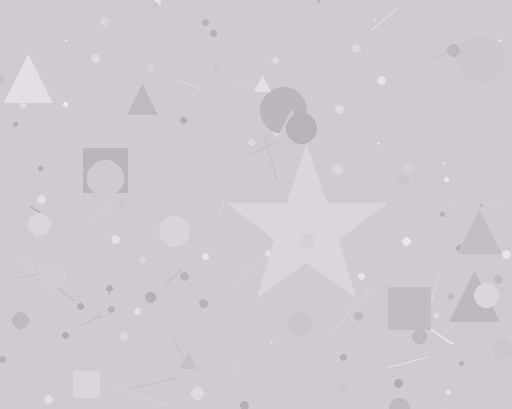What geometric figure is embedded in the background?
A star is embedded in the background.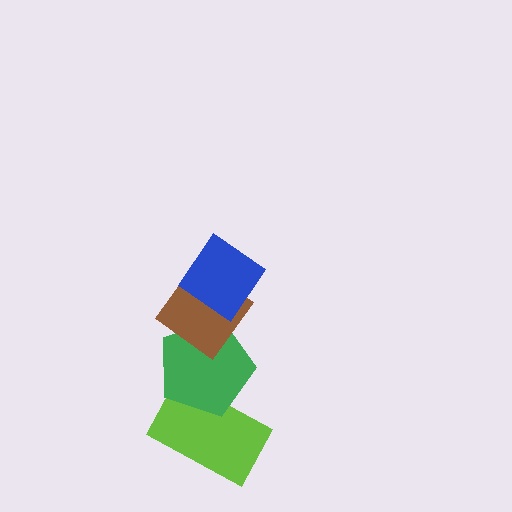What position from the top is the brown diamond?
The brown diamond is 2nd from the top.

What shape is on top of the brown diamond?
The blue diamond is on top of the brown diamond.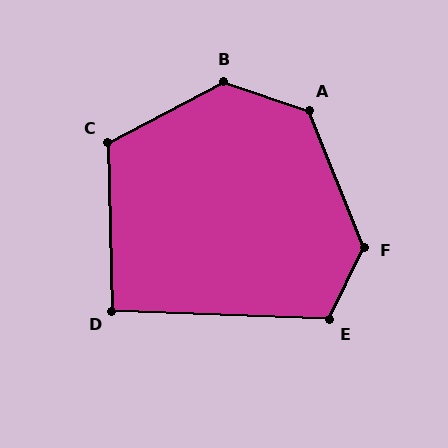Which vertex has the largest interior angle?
B, at approximately 134 degrees.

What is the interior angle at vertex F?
Approximately 132 degrees (obtuse).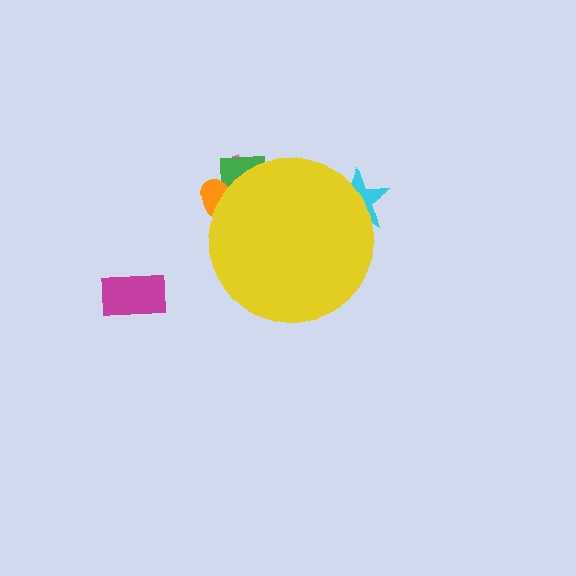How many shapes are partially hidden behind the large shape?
4 shapes are partially hidden.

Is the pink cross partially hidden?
Yes, the pink cross is partially hidden behind the yellow circle.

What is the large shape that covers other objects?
A yellow circle.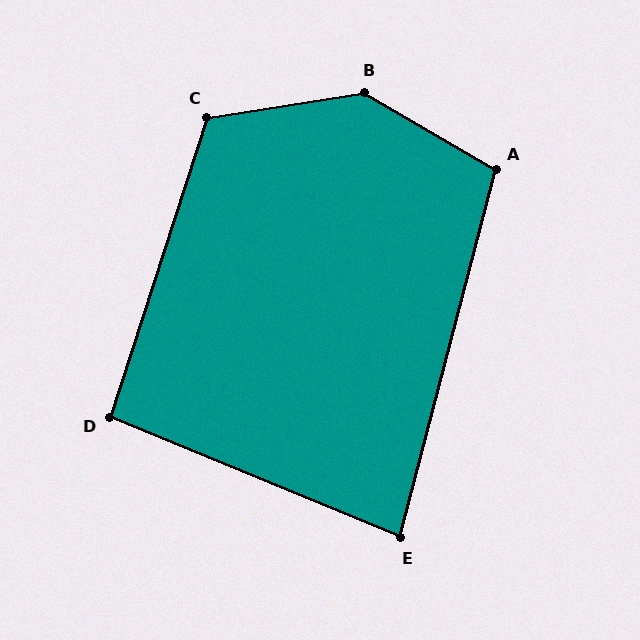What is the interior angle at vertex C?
Approximately 117 degrees (obtuse).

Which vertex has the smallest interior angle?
E, at approximately 82 degrees.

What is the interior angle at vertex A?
Approximately 106 degrees (obtuse).